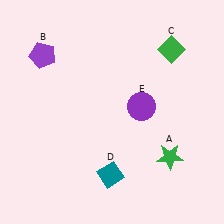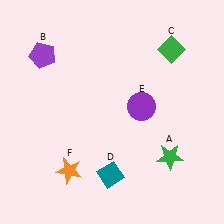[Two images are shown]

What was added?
An orange star (F) was added in Image 2.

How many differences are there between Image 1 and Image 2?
There is 1 difference between the two images.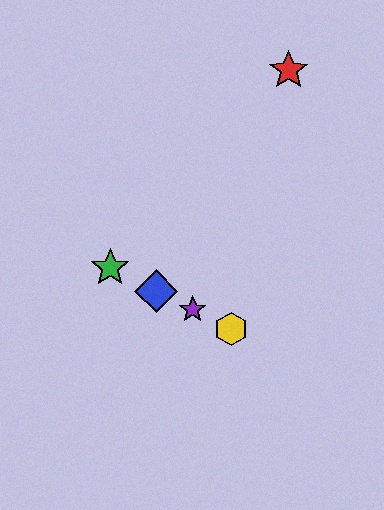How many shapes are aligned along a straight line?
4 shapes (the blue diamond, the green star, the yellow hexagon, the purple star) are aligned along a straight line.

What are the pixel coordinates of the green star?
The green star is at (110, 268).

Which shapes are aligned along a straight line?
The blue diamond, the green star, the yellow hexagon, the purple star are aligned along a straight line.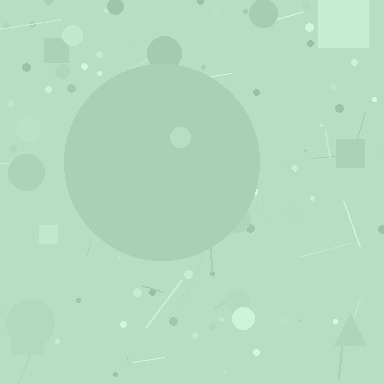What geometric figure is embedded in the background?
A circle is embedded in the background.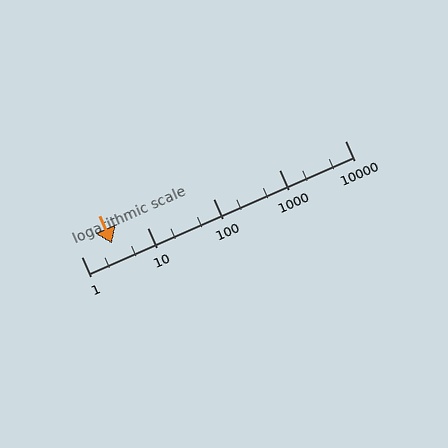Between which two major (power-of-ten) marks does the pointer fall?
The pointer is between 1 and 10.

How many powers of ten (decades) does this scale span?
The scale spans 4 decades, from 1 to 10000.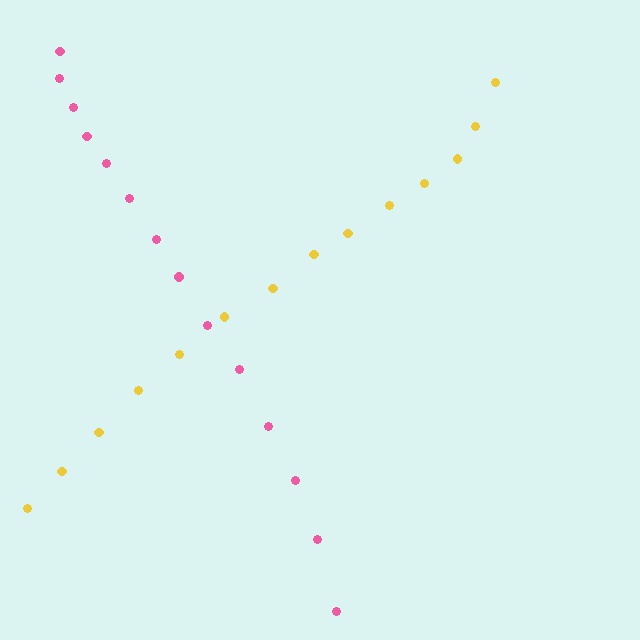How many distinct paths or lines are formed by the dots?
There are 2 distinct paths.